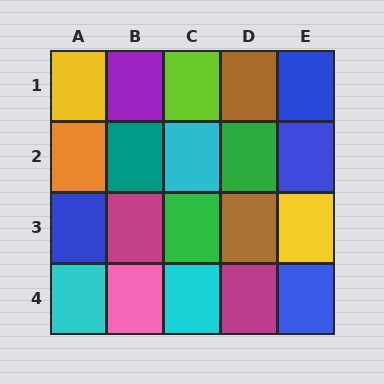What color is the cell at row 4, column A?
Cyan.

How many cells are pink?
1 cell is pink.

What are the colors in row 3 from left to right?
Blue, magenta, green, brown, yellow.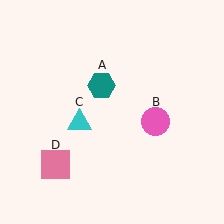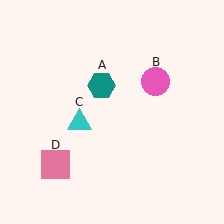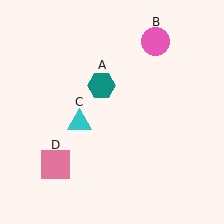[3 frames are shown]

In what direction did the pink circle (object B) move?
The pink circle (object B) moved up.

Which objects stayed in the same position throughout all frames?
Teal hexagon (object A) and cyan triangle (object C) and pink square (object D) remained stationary.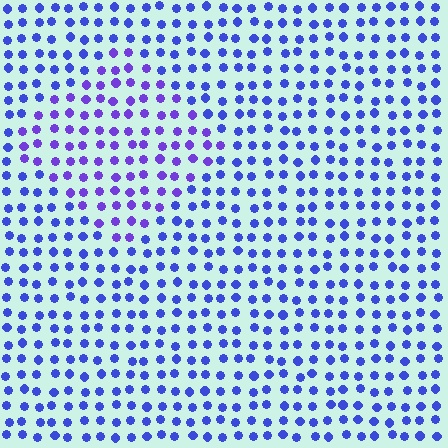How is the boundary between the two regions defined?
The boundary is defined purely by a slight shift in hue (about 27 degrees). Spacing, size, and orientation are identical on both sides.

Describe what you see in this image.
The image is filled with small blue elements in a uniform arrangement. A diamond-shaped region is visible where the elements are tinted to a slightly different hue, forming a subtle color boundary.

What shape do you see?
I see a diamond.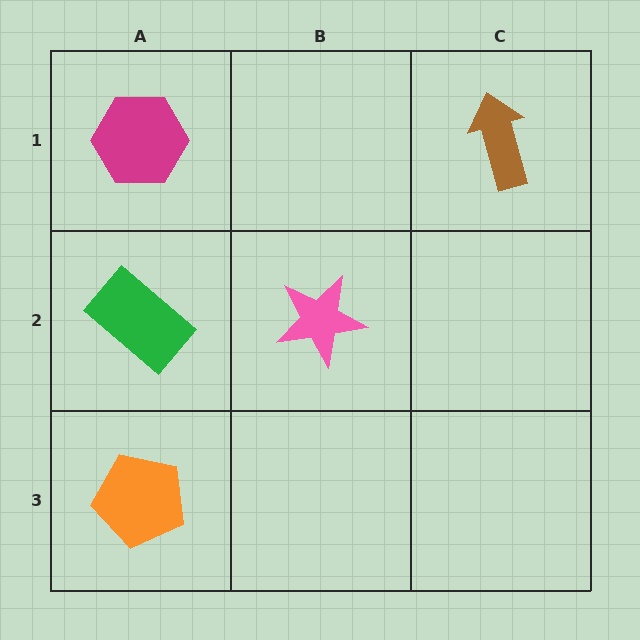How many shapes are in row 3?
1 shape.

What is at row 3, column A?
An orange pentagon.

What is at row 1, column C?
A brown arrow.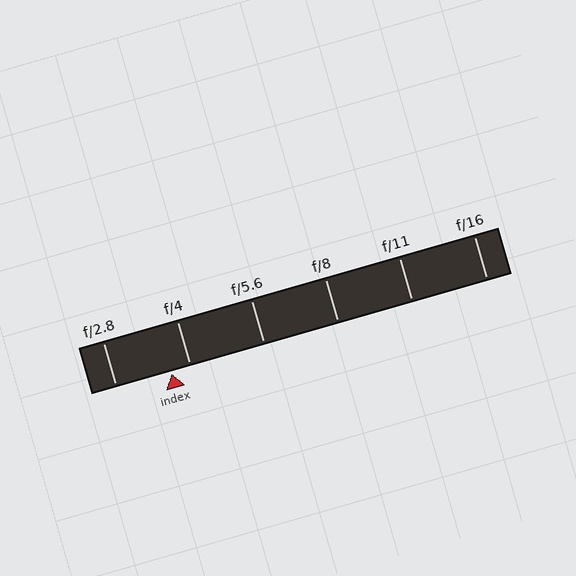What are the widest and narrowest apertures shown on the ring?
The widest aperture shown is f/2.8 and the narrowest is f/16.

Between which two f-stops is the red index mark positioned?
The index mark is between f/2.8 and f/4.